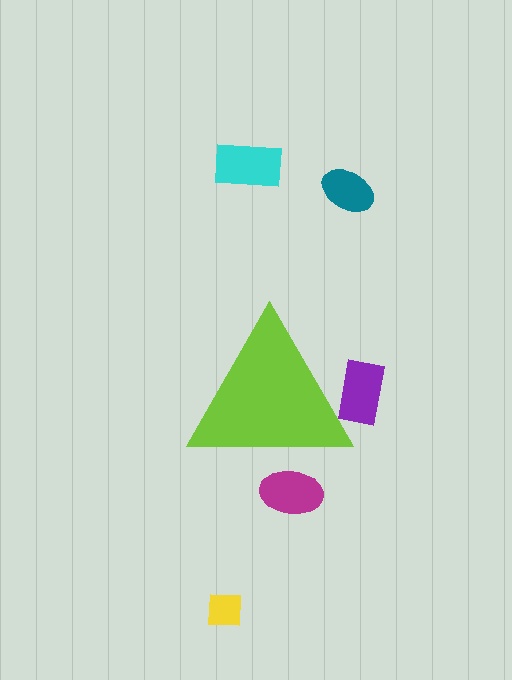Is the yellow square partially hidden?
No, the yellow square is fully visible.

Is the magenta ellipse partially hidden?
Yes, the magenta ellipse is partially hidden behind the lime triangle.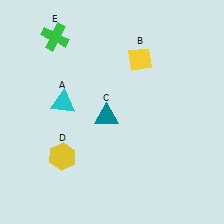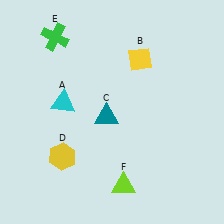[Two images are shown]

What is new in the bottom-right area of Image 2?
A lime triangle (F) was added in the bottom-right area of Image 2.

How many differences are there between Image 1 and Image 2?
There is 1 difference between the two images.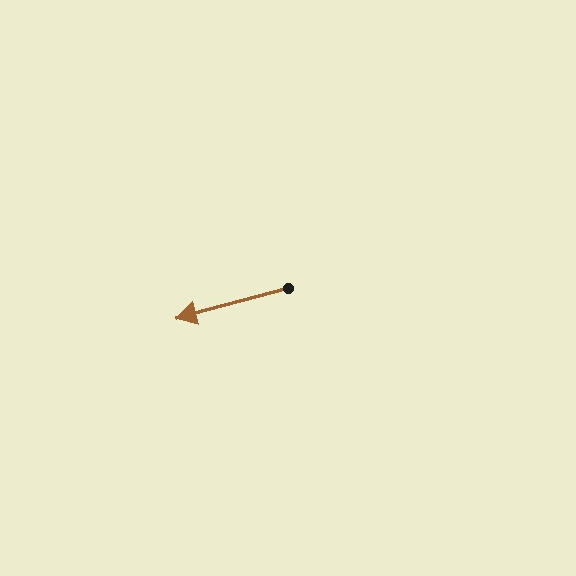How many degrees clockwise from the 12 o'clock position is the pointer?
Approximately 255 degrees.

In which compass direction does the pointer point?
West.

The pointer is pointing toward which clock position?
Roughly 8 o'clock.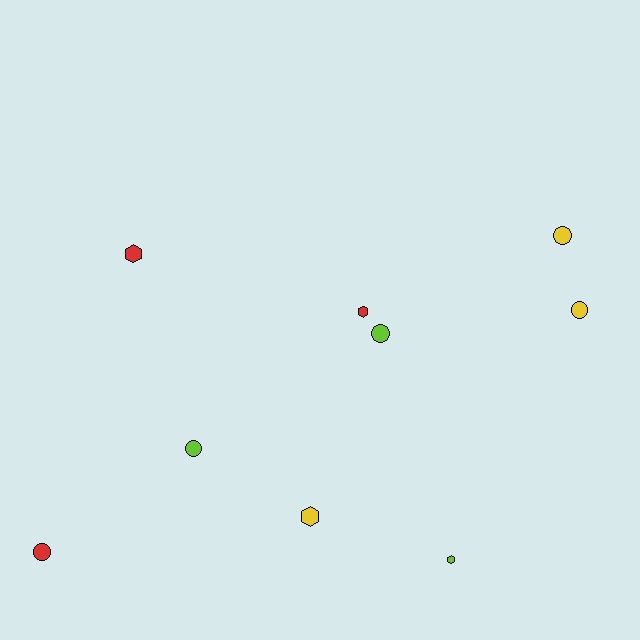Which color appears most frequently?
Red, with 3 objects.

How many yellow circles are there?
There are 2 yellow circles.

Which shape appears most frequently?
Circle, with 5 objects.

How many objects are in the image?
There are 9 objects.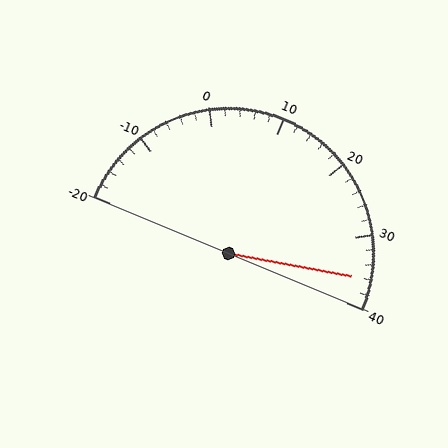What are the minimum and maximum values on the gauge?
The gauge ranges from -20 to 40.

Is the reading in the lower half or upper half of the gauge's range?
The reading is in the upper half of the range (-20 to 40).